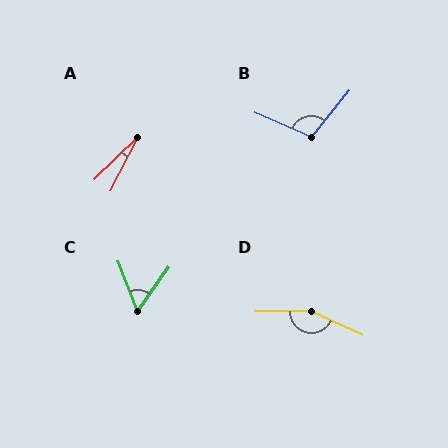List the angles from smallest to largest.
A (19°), C (56°), B (106°), D (156°).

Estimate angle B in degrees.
Approximately 106 degrees.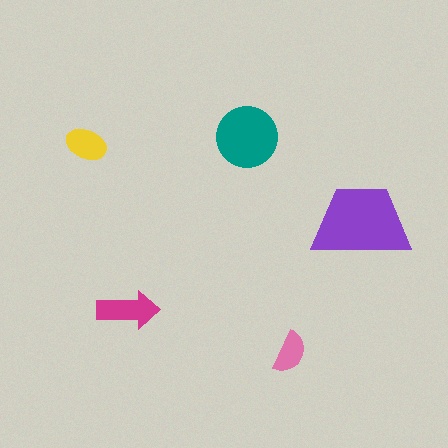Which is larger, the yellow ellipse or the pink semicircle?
The yellow ellipse.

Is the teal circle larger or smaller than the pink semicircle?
Larger.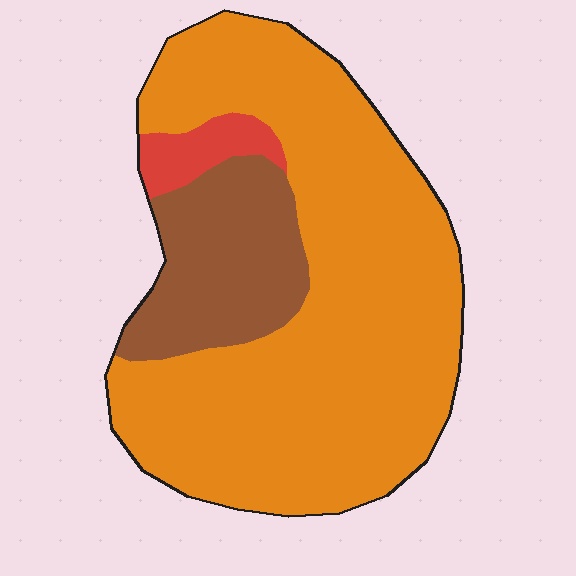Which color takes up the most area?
Orange, at roughly 75%.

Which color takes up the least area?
Red, at roughly 5%.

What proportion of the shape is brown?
Brown covers around 20% of the shape.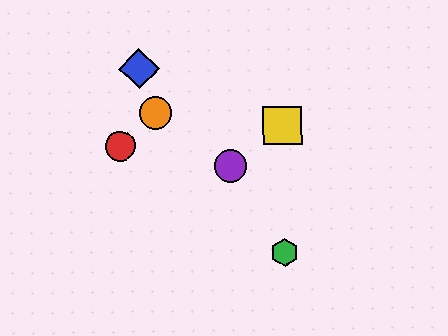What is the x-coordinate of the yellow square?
The yellow square is at x≈283.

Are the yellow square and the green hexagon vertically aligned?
Yes, both are at x≈283.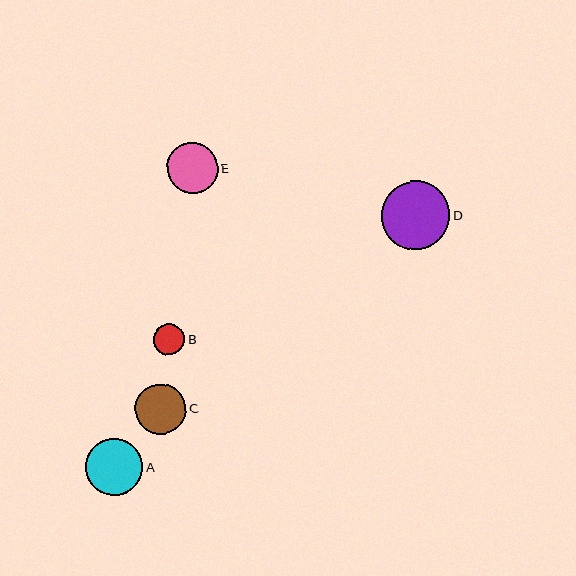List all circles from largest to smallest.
From largest to smallest: D, A, E, C, B.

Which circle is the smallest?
Circle B is the smallest with a size of approximately 31 pixels.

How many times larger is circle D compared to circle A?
Circle D is approximately 1.2 times the size of circle A.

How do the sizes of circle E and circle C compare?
Circle E and circle C are approximately the same size.